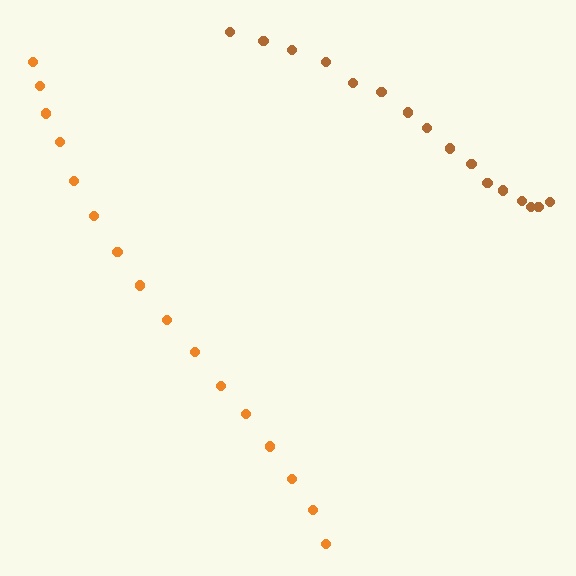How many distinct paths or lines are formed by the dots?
There are 2 distinct paths.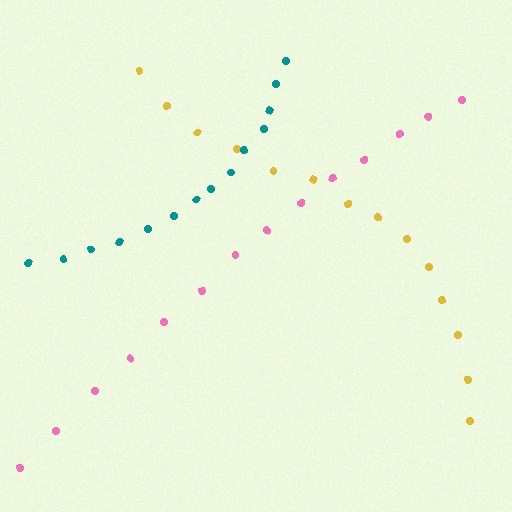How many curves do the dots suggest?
There are 3 distinct paths.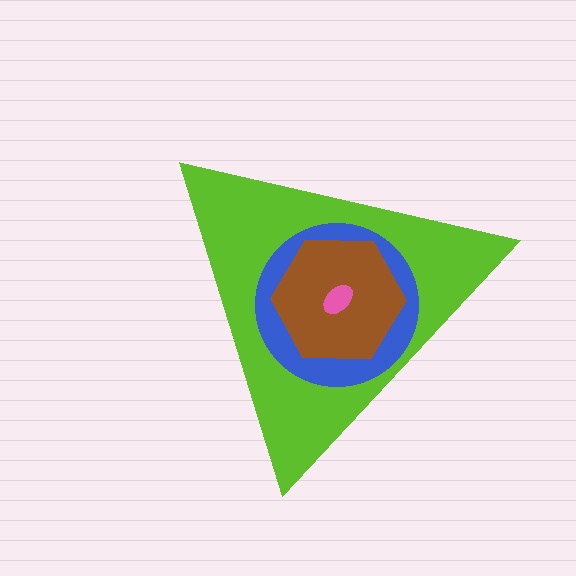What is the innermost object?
The pink ellipse.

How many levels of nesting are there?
4.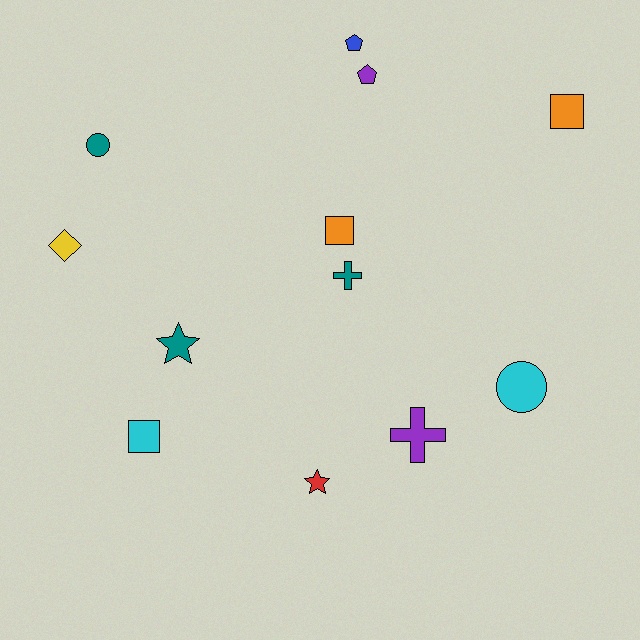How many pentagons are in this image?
There are 2 pentagons.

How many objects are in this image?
There are 12 objects.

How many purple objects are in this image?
There are 2 purple objects.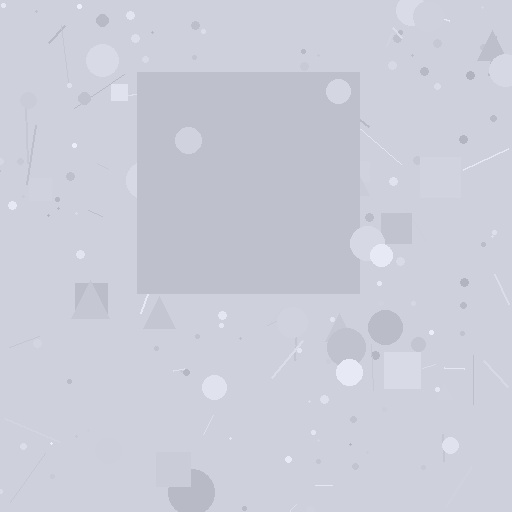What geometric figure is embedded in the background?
A square is embedded in the background.